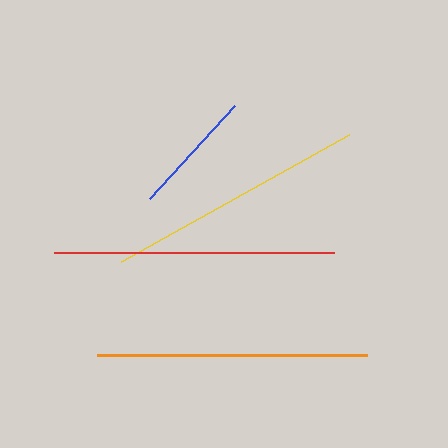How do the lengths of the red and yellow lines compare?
The red and yellow lines are approximately the same length.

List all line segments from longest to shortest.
From longest to shortest: red, orange, yellow, blue.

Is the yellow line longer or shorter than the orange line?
The orange line is longer than the yellow line.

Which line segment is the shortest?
The blue line is the shortest at approximately 126 pixels.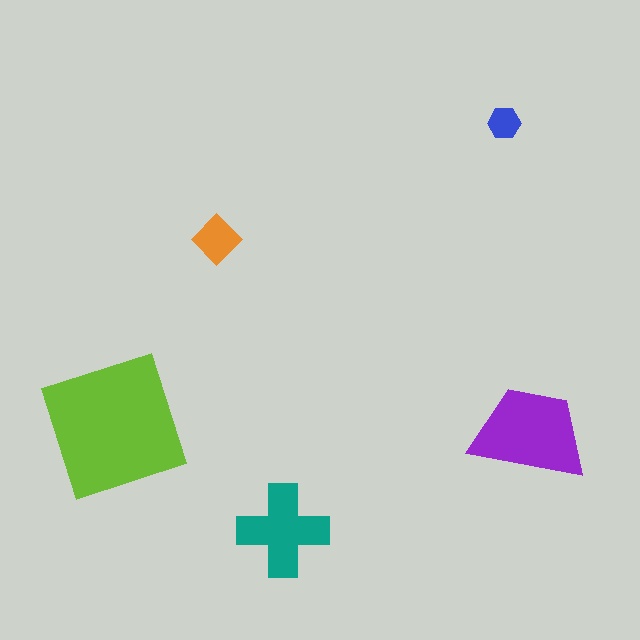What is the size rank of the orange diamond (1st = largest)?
4th.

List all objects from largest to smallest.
The lime square, the purple trapezoid, the teal cross, the orange diamond, the blue hexagon.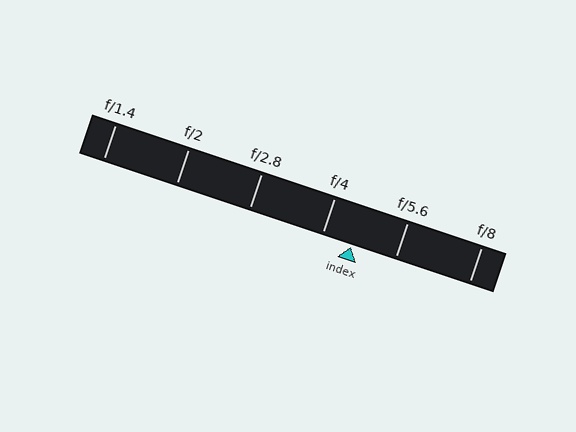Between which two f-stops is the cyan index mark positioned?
The index mark is between f/4 and f/5.6.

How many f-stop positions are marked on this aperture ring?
There are 6 f-stop positions marked.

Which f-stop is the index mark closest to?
The index mark is closest to f/4.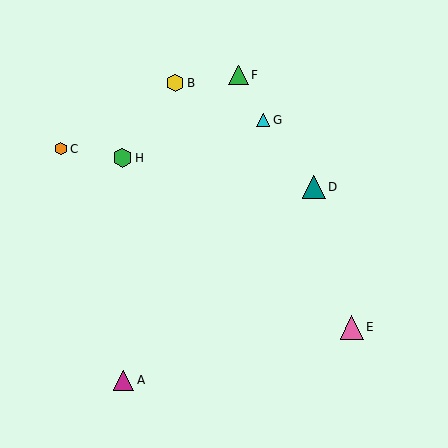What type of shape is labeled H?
Shape H is a green hexagon.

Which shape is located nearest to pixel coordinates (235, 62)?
The green triangle (labeled F) at (239, 75) is nearest to that location.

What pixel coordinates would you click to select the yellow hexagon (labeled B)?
Click at (175, 83) to select the yellow hexagon B.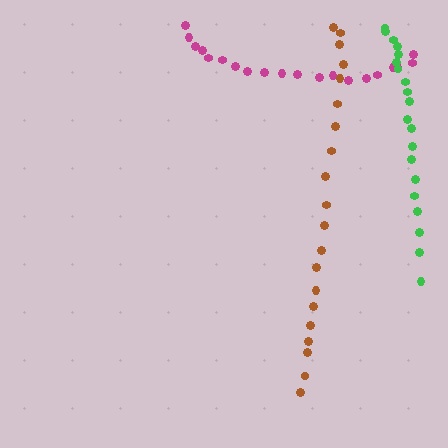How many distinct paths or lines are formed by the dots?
There are 3 distinct paths.